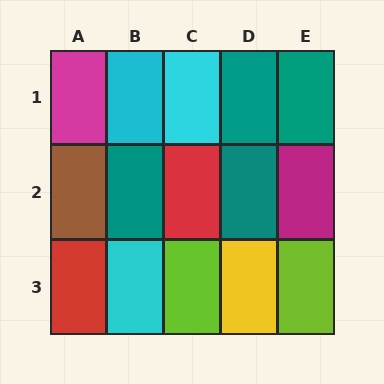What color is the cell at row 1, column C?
Cyan.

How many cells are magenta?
2 cells are magenta.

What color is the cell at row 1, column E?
Teal.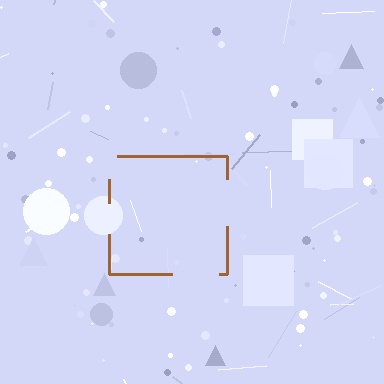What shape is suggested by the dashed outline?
The dashed outline suggests a square.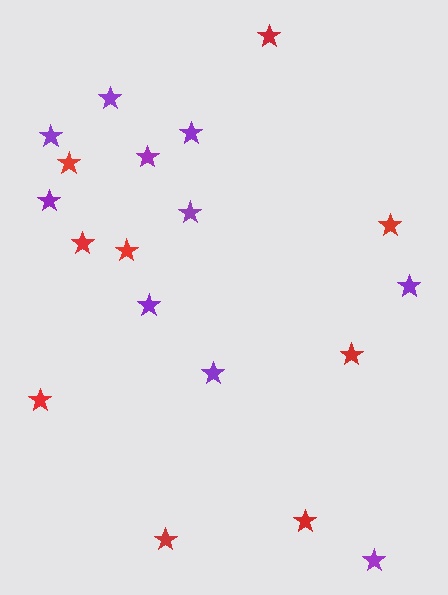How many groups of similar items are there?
There are 2 groups: one group of purple stars (10) and one group of red stars (9).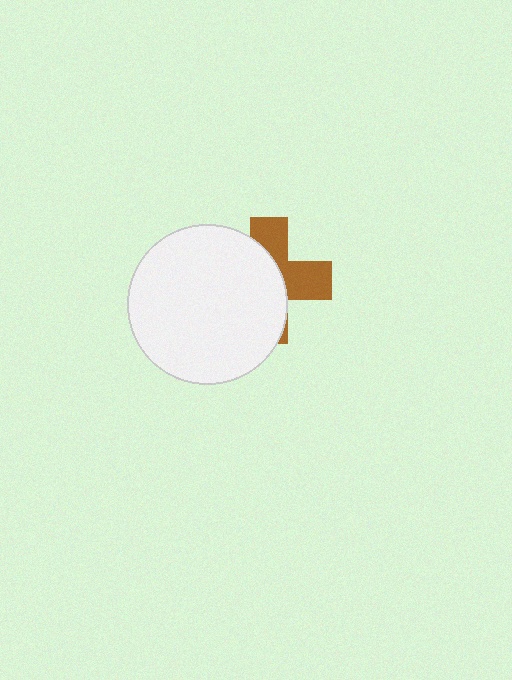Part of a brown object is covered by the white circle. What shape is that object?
It is a cross.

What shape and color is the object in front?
The object in front is a white circle.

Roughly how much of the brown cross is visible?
A small part of it is visible (roughly 40%).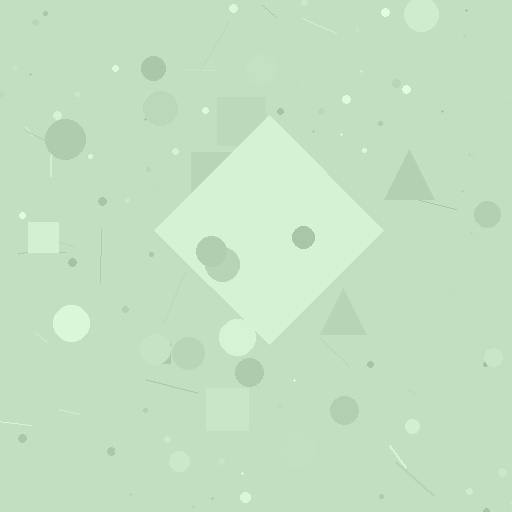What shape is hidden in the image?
A diamond is hidden in the image.